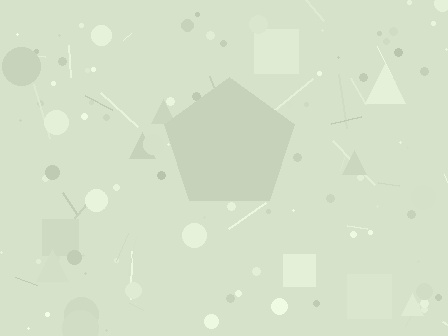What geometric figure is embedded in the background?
A pentagon is embedded in the background.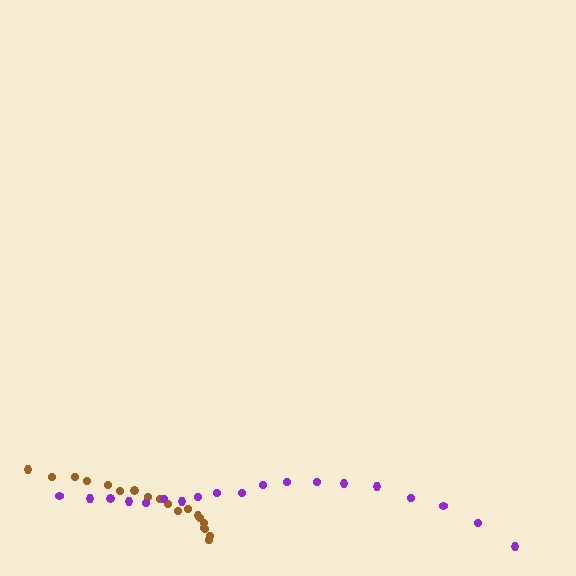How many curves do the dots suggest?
There are 2 distinct paths.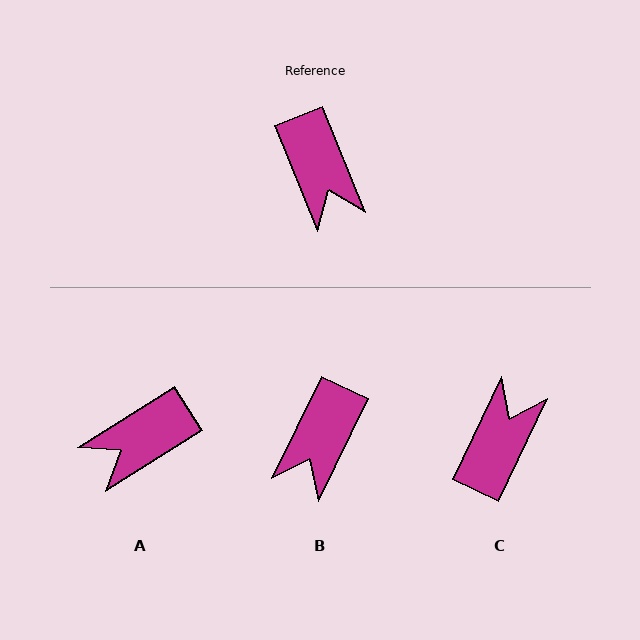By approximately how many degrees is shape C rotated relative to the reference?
Approximately 133 degrees counter-clockwise.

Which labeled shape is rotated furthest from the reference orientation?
C, about 133 degrees away.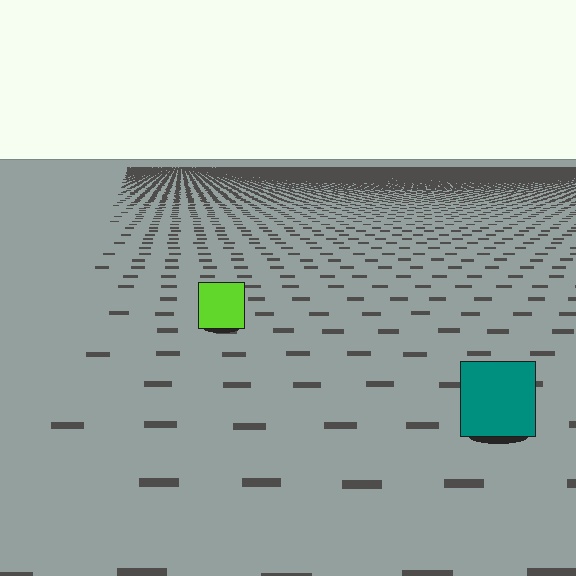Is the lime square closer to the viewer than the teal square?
No. The teal square is closer — you can tell from the texture gradient: the ground texture is coarser near it.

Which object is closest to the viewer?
The teal square is closest. The texture marks near it are larger and more spread out.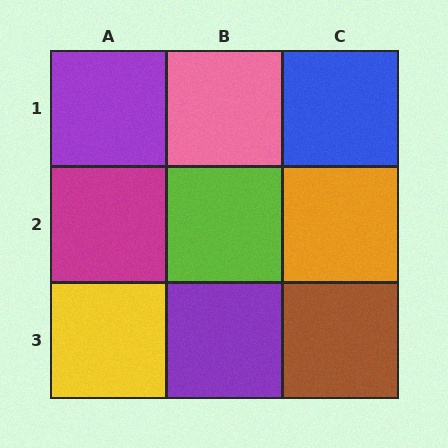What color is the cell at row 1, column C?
Blue.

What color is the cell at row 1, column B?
Pink.